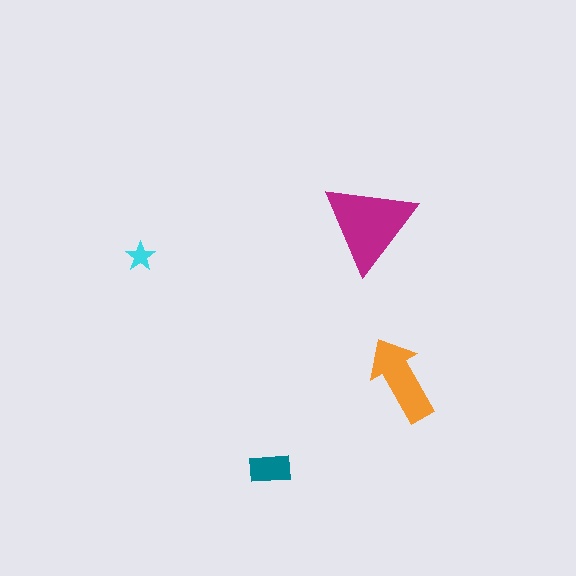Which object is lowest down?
The teal rectangle is bottommost.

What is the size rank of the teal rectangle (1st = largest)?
3rd.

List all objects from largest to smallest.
The magenta triangle, the orange arrow, the teal rectangle, the cyan star.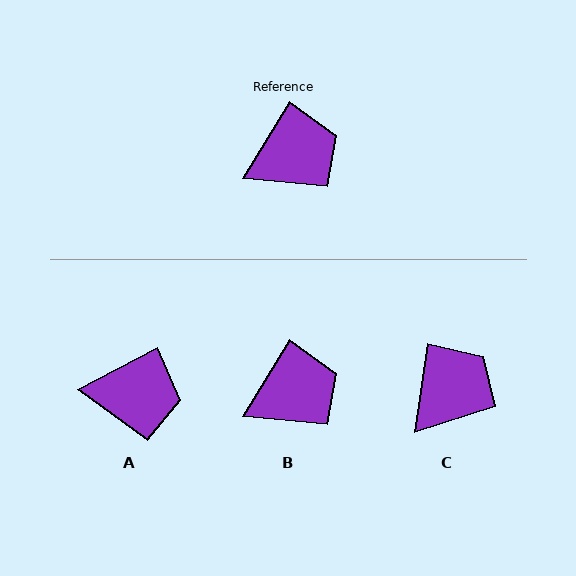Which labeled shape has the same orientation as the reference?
B.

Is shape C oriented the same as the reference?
No, it is off by about 24 degrees.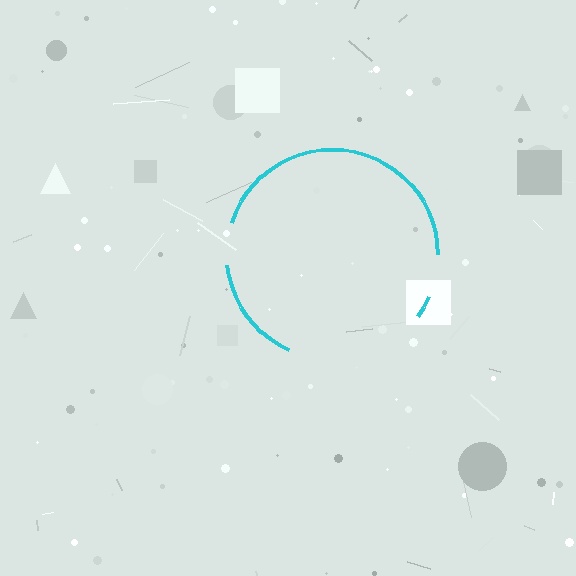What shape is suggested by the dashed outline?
The dashed outline suggests a circle.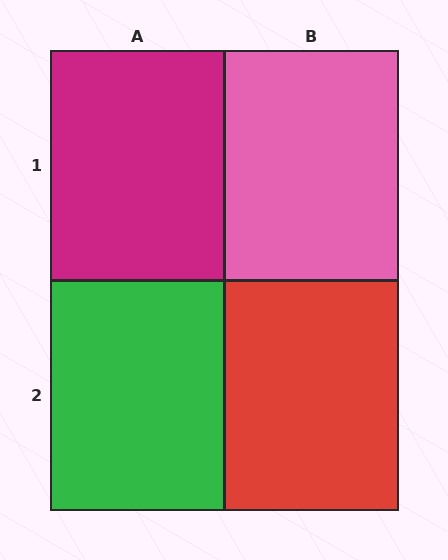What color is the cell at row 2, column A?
Green.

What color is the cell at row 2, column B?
Red.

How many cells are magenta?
1 cell is magenta.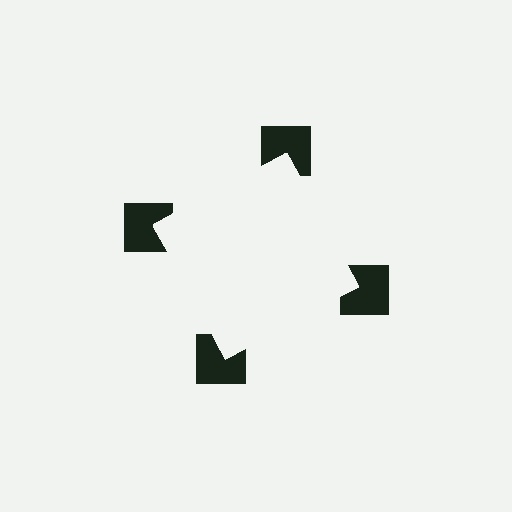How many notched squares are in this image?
There are 4 — one at each vertex of the illusory square.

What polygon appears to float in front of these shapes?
An illusory square — its edges are inferred from the aligned wedge cuts in the notched squares, not physically drawn.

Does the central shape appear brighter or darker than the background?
It typically appears slightly brighter than the background, even though no actual brightness change is drawn.